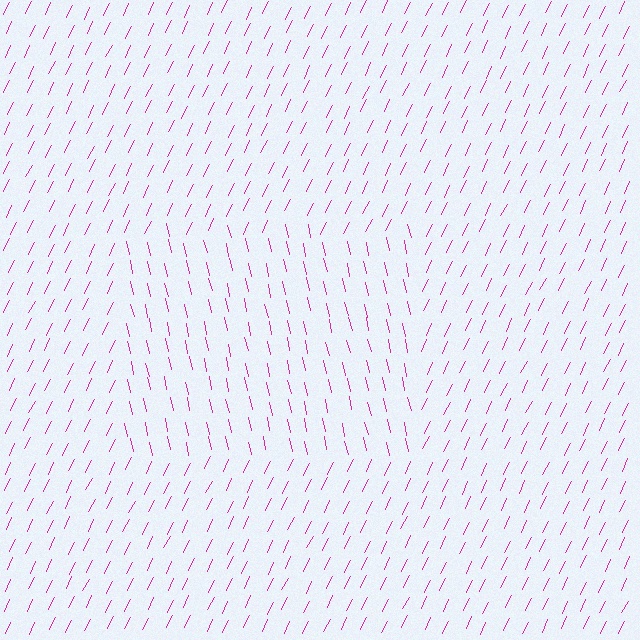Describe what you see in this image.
The image is filled with small magenta line segments. A rectangle region in the image has lines oriented differently from the surrounding lines, creating a visible texture boundary.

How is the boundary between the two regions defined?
The boundary is defined purely by a change in line orientation (approximately 38 degrees difference). All lines are the same color and thickness.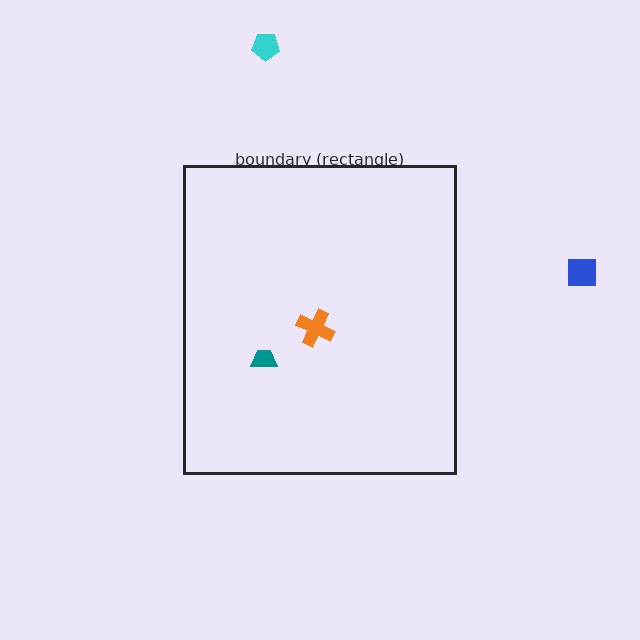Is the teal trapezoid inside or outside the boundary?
Inside.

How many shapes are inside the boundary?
2 inside, 2 outside.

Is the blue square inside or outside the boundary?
Outside.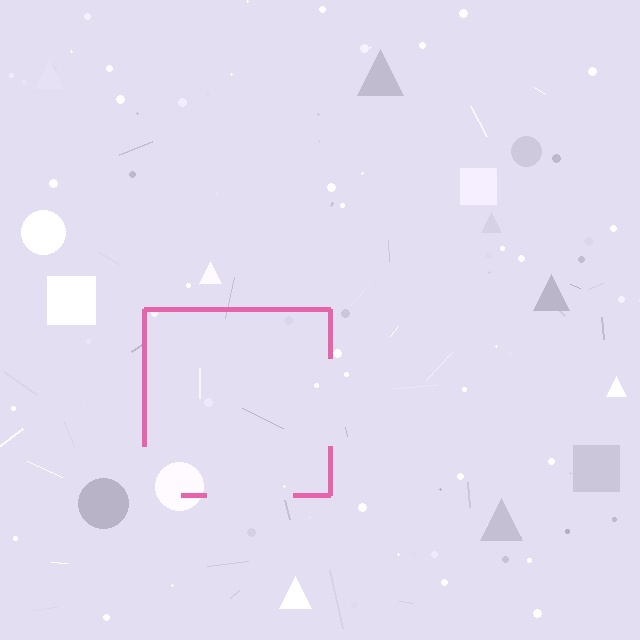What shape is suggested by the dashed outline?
The dashed outline suggests a square.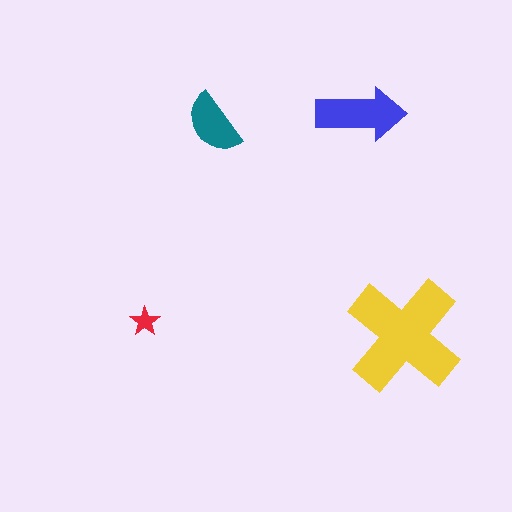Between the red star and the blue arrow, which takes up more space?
The blue arrow.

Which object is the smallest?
The red star.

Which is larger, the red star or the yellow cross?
The yellow cross.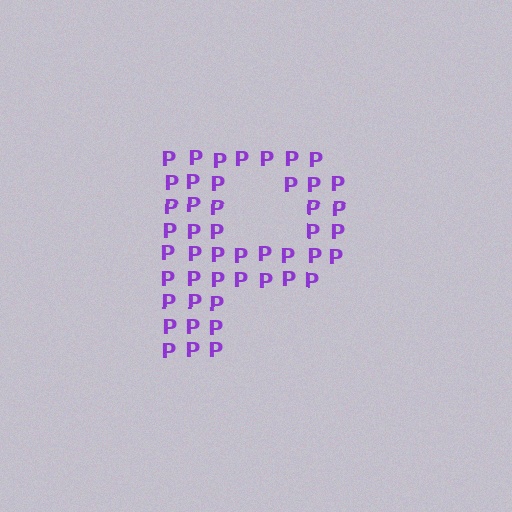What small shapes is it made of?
It is made of small letter P's.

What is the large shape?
The large shape is the letter P.